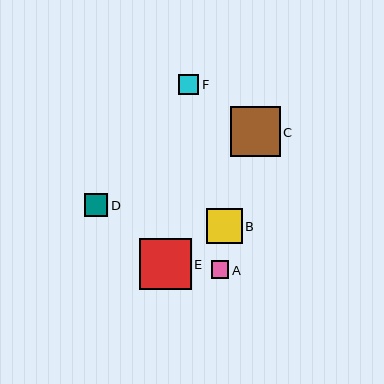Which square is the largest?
Square E is the largest with a size of approximately 51 pixels.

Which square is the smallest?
Square A is the smallest with a size of approximately 18 pixels.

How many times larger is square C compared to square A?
Square C is approximately 2.8 times the size of square A.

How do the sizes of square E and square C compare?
Square E and square C are approximately the same size.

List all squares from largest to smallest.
From largest to smallest: E, C, B, D, F, A.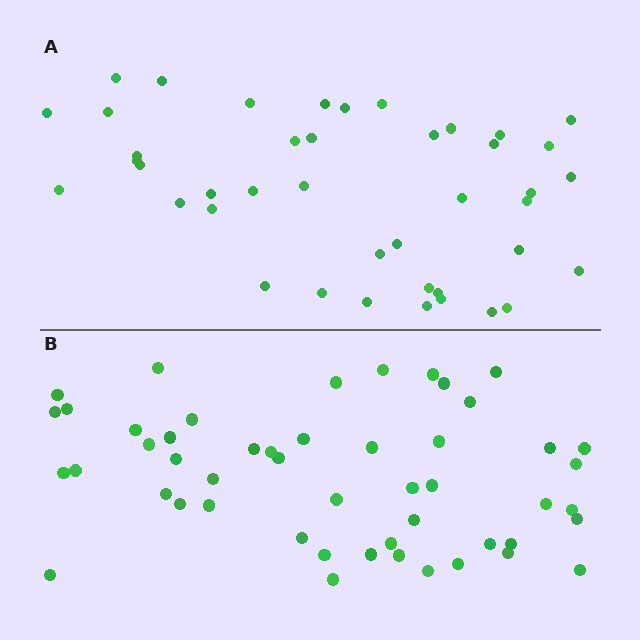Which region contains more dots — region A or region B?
Region B (the bottom region) has more dots.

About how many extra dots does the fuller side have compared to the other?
Region B has roughly 8 or so more dots than region A.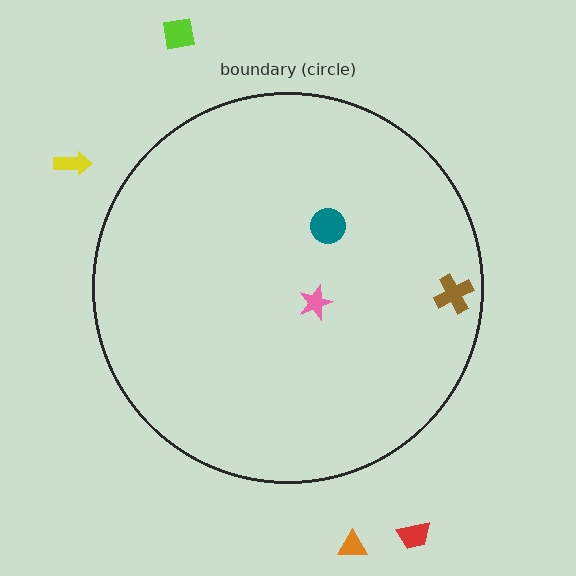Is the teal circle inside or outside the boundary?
Inside.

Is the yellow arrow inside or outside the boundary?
Outside.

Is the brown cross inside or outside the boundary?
Inside.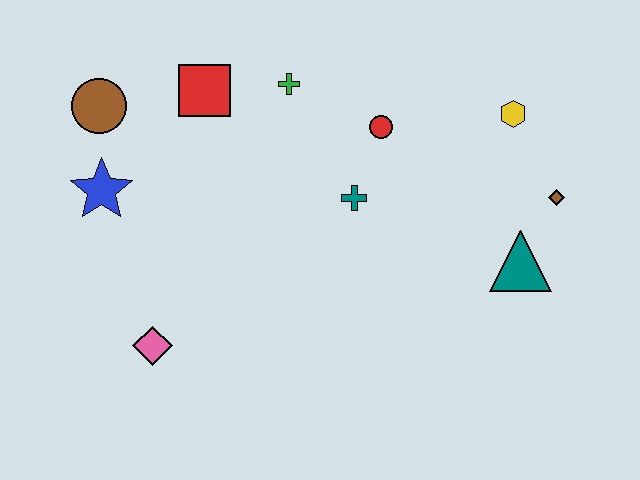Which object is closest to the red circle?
The teal cross is closest to the red circle.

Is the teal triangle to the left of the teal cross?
No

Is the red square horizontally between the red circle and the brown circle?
Yes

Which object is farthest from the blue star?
The brown diamond is farthest from the blue star.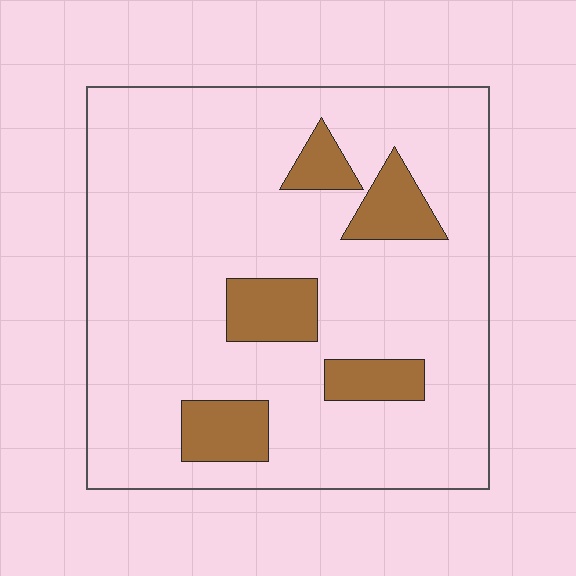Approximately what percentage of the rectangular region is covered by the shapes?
Approximately 15%.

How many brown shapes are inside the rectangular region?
5.